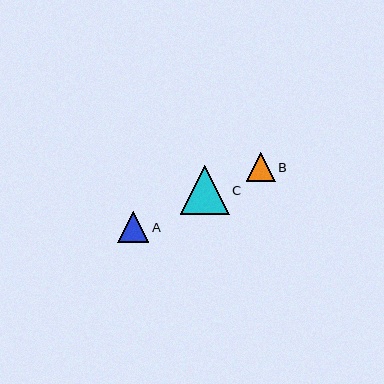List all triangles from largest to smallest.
From largest to smallest: C, A, B.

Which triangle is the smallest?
Triangle B is the smallest with a size of approximately 29 pixels.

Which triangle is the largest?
Triangle C is the largest with a size of approximately 49 pixels.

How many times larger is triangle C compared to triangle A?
Triangle C is approximately 1.6 times the size of triangle A.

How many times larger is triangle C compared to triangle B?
Triangle C is approximately 1.7 times the size of triangle B.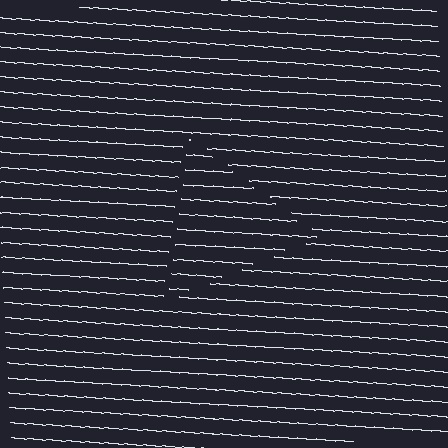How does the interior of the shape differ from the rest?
The interior of the shape contains the same grating, shifted by half a period — the contour is defined by the phase discontinuity where line-ends from the inner and outer gratings abut.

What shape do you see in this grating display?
An illusory triangle. The interior of the shape contains the same grating, shifted by half a period — the contour is defined by the phase discontinuity where line-ends from the inner and outer gratings abut.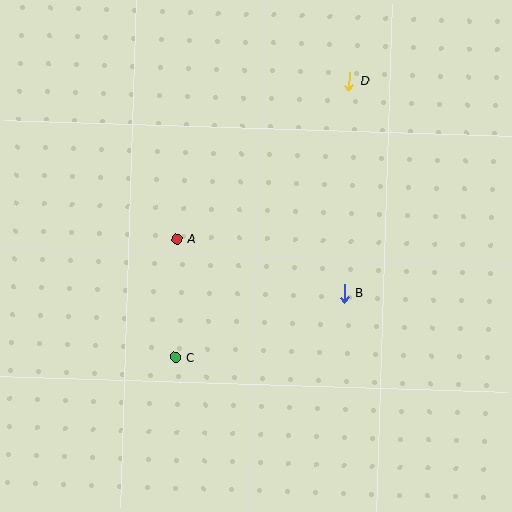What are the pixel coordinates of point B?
Point B is at (344, 293).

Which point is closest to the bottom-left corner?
Point C is closest to the bottom-left corner.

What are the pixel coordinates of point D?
Point D is at (349, 81).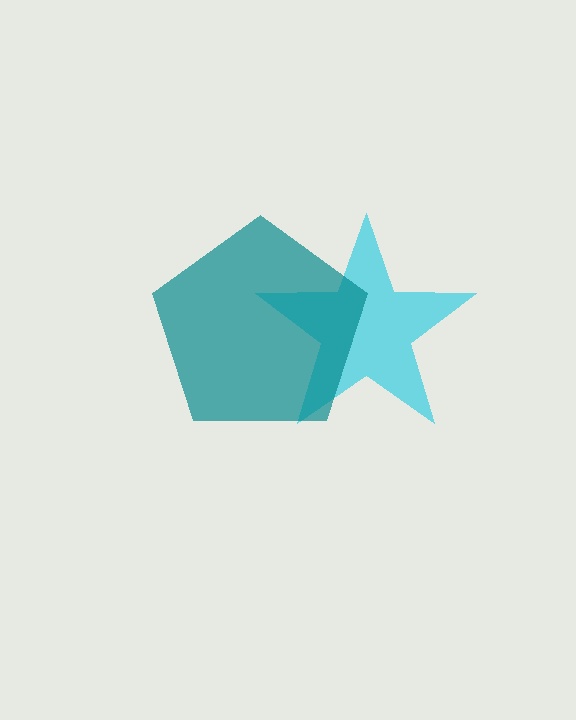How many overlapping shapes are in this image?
There are 2 overlapping shapes in the image.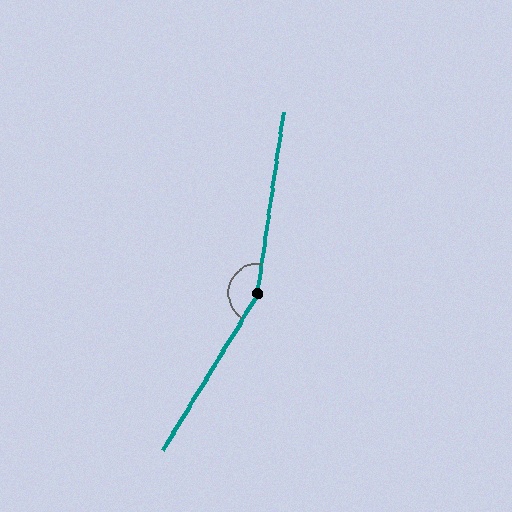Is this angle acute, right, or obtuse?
It is obtuse.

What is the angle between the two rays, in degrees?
Approximately 157 degrees.